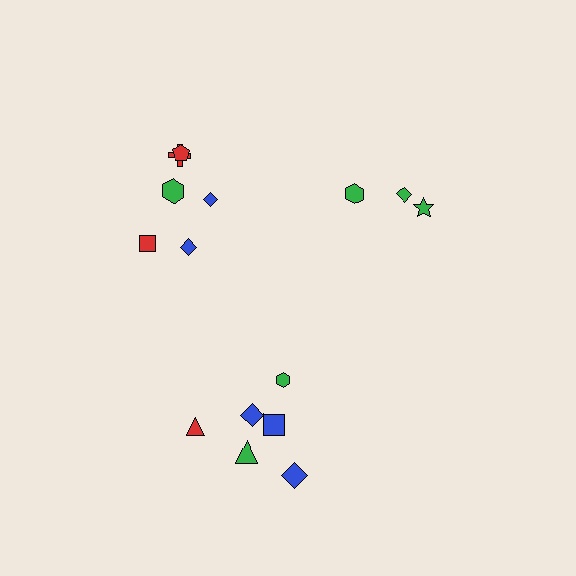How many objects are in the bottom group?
There are 6 objects.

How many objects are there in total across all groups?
There are 15 objects.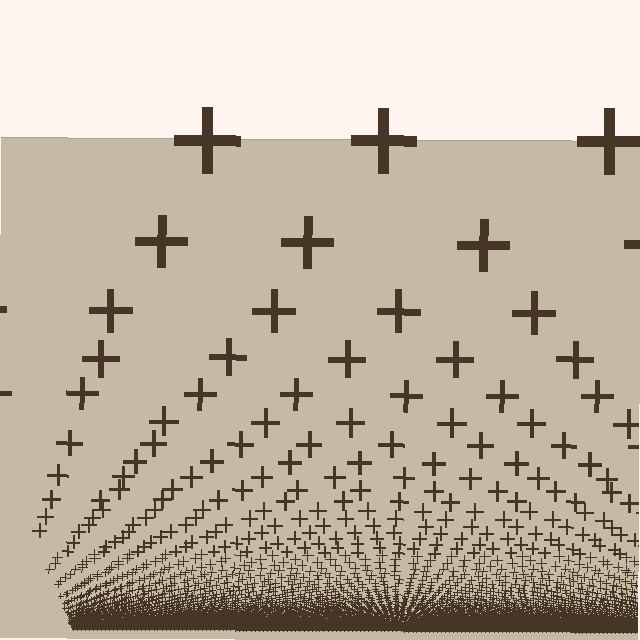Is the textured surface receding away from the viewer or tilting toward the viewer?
The surface appears to tilt toward the viewer. Texture elements get larger and sparser toward the top.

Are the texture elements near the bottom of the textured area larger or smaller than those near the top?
Smaller. The gradient is inverted — elements near the bottom are smaller and denser.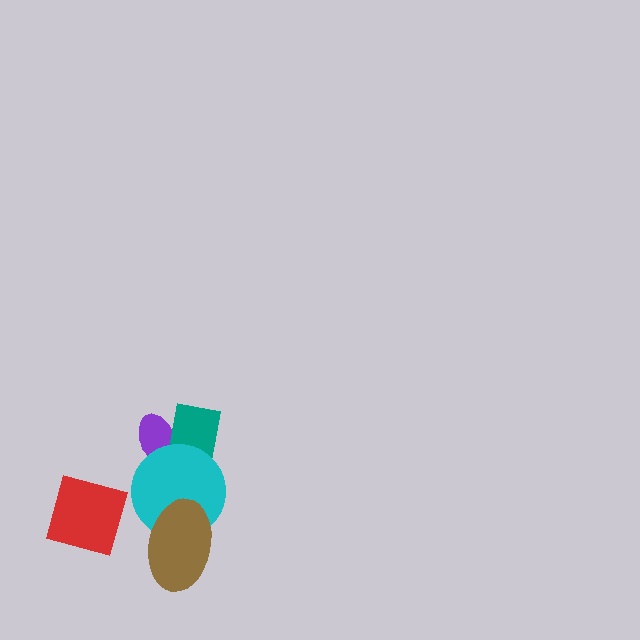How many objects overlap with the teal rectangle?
2 objects overlap with the teal rectangle.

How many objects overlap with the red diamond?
0 objects overlap with the red diamond.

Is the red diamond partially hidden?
No, no other shape covers it.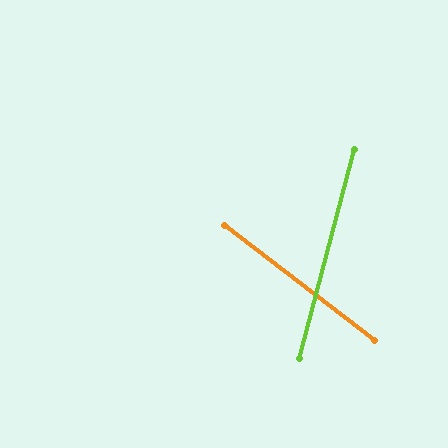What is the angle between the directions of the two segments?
Approximately 67 degrees.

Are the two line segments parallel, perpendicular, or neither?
Neither parallel nor perpendicular — they differ by about 67°.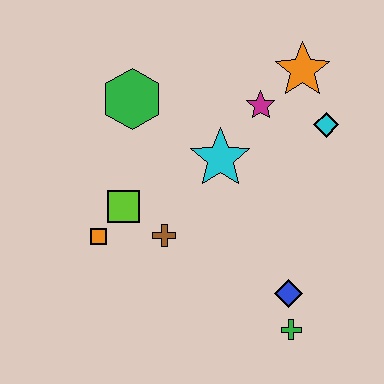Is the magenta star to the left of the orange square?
No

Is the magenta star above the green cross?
Yes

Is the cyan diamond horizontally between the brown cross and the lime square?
No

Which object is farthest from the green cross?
The green hexagon is farthest from the green cross.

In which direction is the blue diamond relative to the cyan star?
The blue diamond is below the cyan star.